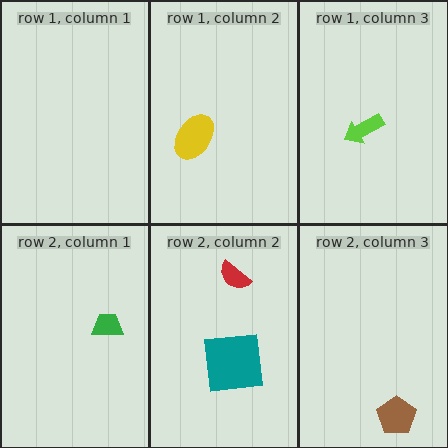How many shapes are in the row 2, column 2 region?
2.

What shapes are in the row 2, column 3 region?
The brown pentagon.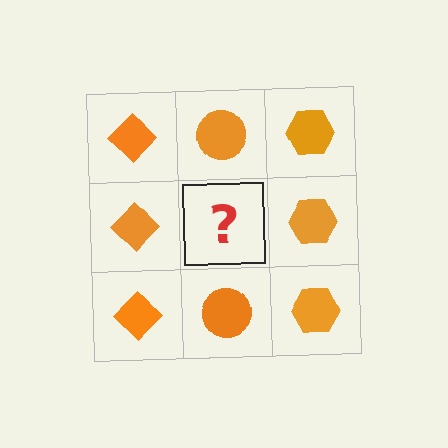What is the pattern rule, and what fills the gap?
The rule is that each column has a consistent shape. The gap should be filled with an orange circle.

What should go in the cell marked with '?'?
The missing cell should contain an orange circle.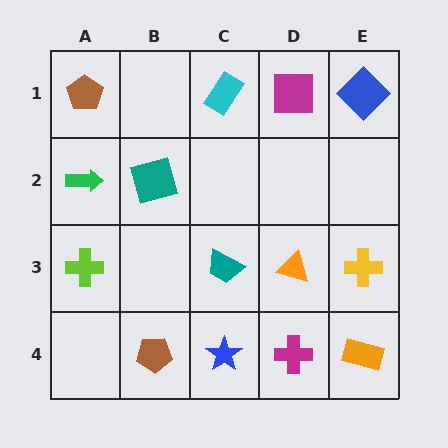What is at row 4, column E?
An orange rectangle.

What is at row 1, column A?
A brown pentagon.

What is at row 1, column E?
A blue diamond.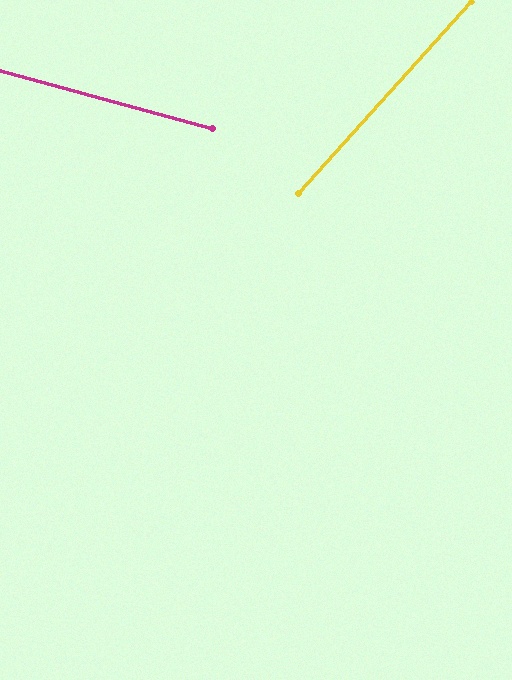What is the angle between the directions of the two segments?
Approximately 63 degrees.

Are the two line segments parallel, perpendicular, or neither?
Neither parallel nor perpendicular — they differ by about 63°.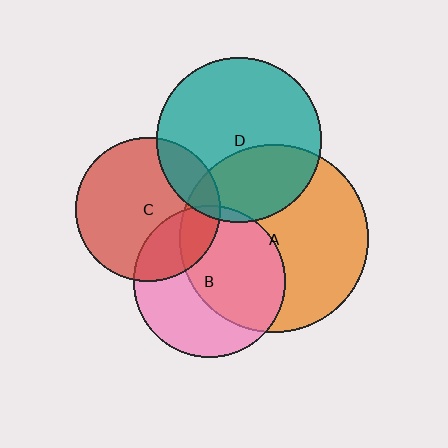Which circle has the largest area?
Circle A (orange).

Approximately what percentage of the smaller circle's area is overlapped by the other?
Approximately 5%.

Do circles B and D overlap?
Yes.